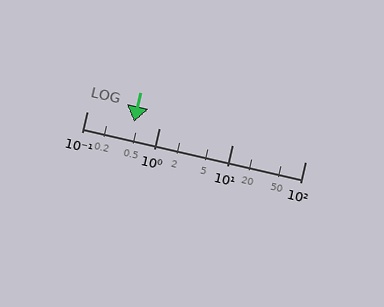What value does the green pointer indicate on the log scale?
The pointer indicates approximately 0.45.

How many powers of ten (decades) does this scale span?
The scale spans 3 decades, from 0.1 to 100.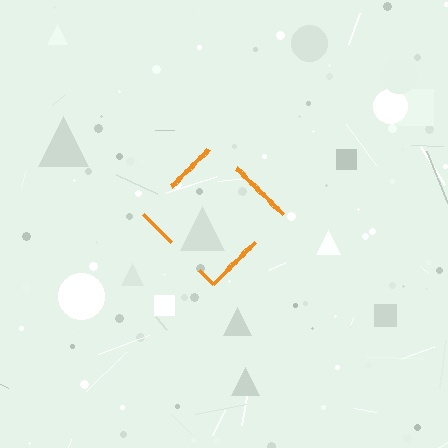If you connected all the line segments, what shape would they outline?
They would outline a diamond.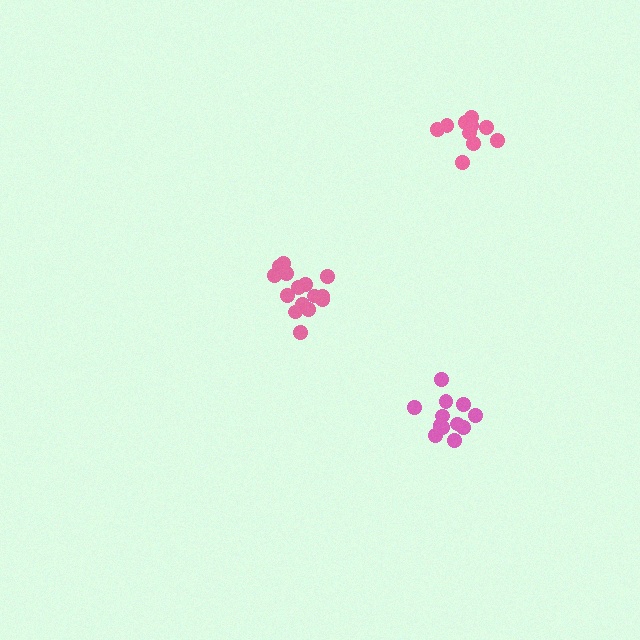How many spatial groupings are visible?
There are 3 spatial groupings.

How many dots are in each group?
Group 1: 12 dots, Group 2: 15 dots, Group 3: 10 dots (37 total).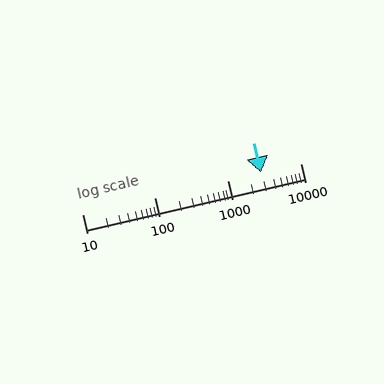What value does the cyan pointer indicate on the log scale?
The pointer indicates approximately 2900.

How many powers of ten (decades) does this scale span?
The scale spans 3 decades, from 10 to 10000.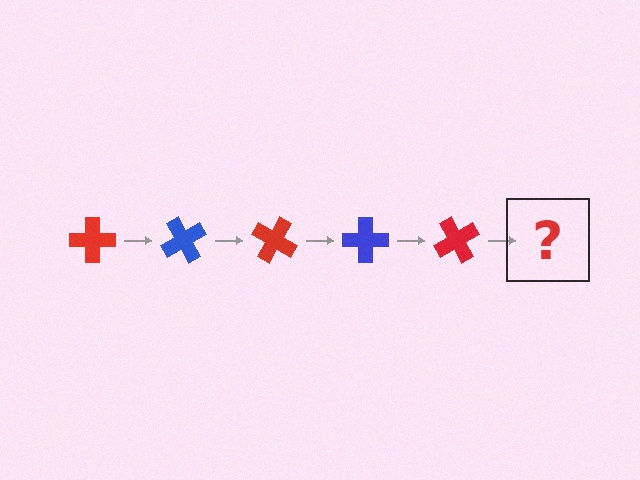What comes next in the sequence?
The next element should be a blue cross, rotated 300 degrees from the start.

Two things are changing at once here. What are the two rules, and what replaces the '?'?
The two rules are that it rotates 60 degrees each step and the color cycles through red and blue. The '?' should be a blue cross, rotated 300 degrees from the start.